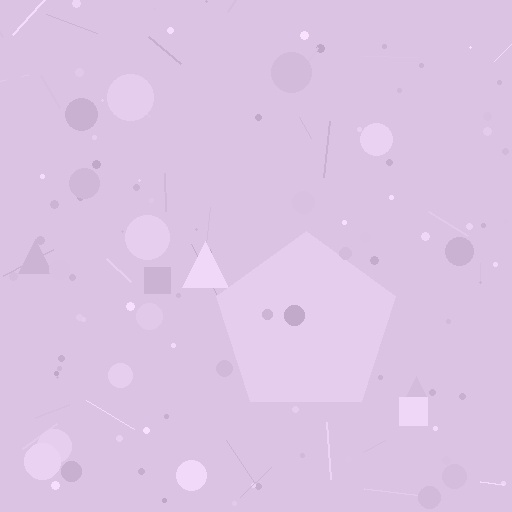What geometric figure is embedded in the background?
A pentagon is embedded in the background.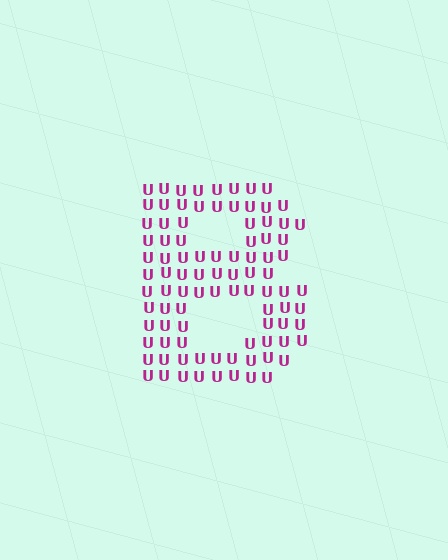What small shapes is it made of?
It is made of small letter U's.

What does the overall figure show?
The overall figure shows the letter B.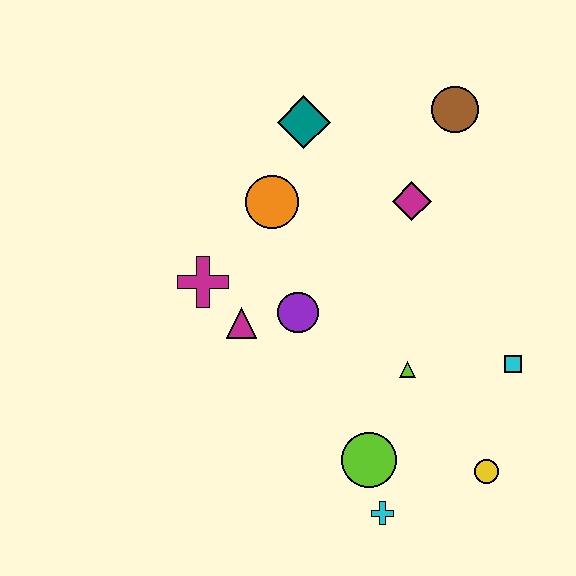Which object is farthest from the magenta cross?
The yellow circle is farthest from the magenta cross.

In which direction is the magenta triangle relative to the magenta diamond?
The magenta triangle is to the left of the magenta diamond.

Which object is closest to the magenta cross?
The magenta triangle is closest to the magenta cross.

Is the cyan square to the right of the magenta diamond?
Yes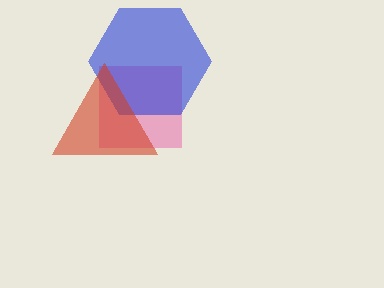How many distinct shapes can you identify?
There are 3 distinct shapes: a pink square, a blue hexagon, a red triangle.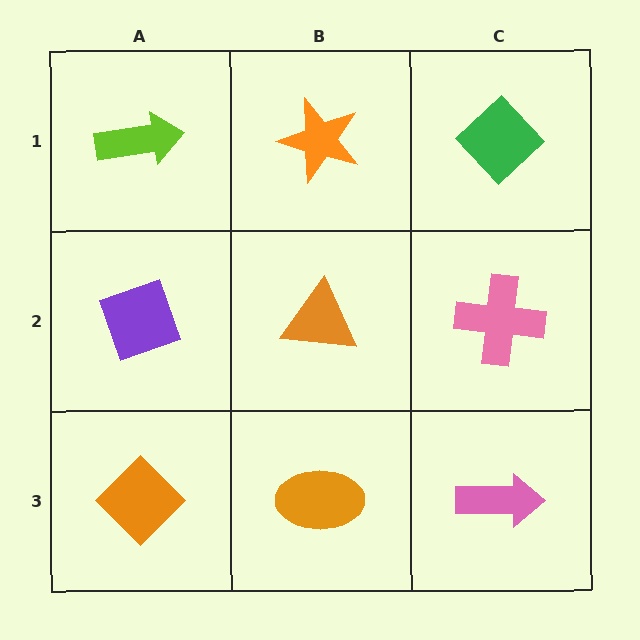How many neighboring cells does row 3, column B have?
3.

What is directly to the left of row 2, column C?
An orange triangle.